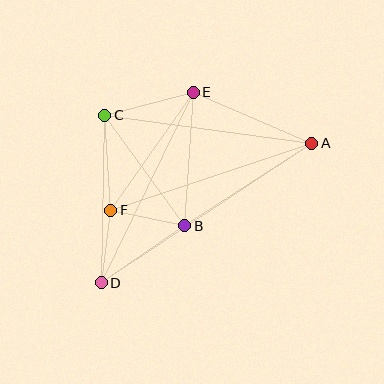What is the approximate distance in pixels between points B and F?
The distance between B and F is approximately 75 pixels.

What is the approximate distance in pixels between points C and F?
The distance between C and F is approximately 95 pixels.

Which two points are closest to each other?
Points D and F are closest to each other.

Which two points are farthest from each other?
Points A and D are farthest from each other.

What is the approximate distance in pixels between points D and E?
The distance between D and E is approximately 211 pixels.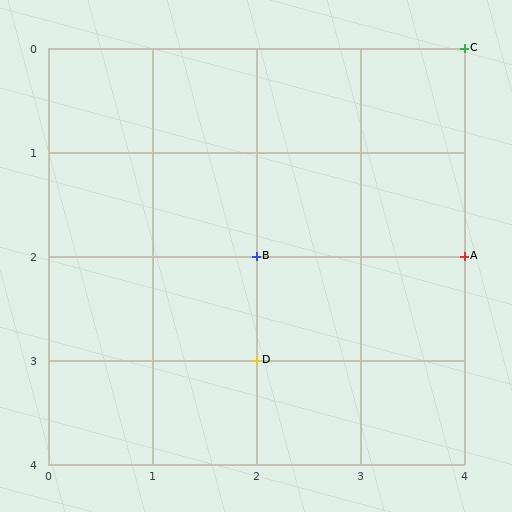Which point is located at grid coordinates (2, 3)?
Point D is at (2, 3).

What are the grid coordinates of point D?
Point D is at grid coordinates (2, 3).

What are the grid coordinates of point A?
Point A is at grid coordinates (4, 2).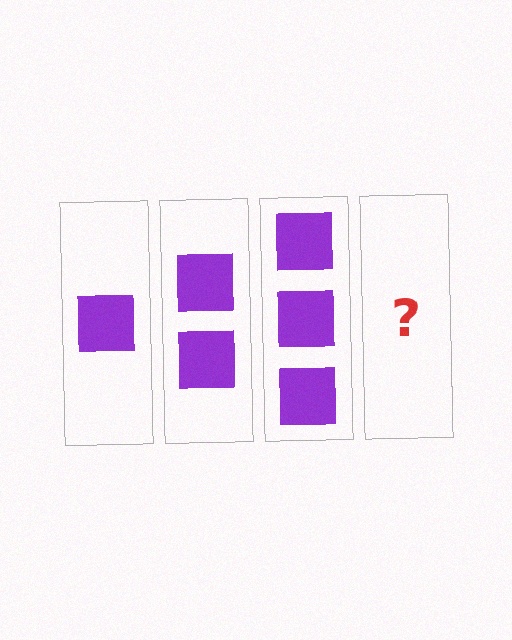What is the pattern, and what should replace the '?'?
The pattern is that each step adds one more square. The '?' should be 4 squares.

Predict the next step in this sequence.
The next step is 4 squares.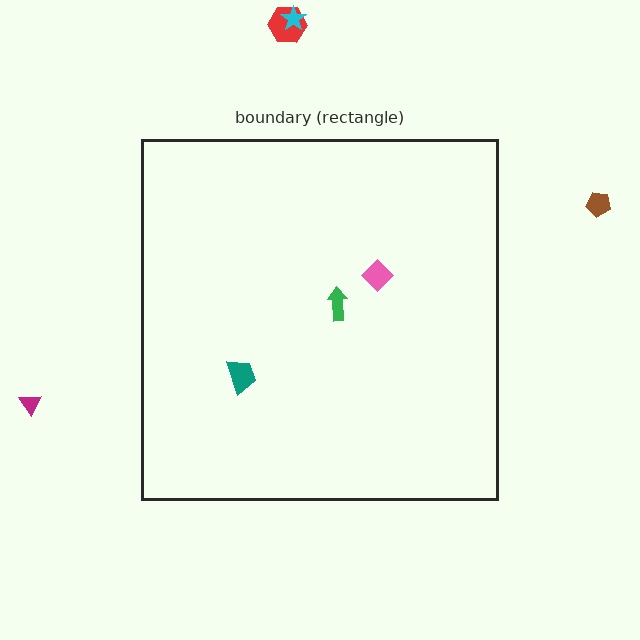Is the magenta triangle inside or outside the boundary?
Outside.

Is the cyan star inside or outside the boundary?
Outside.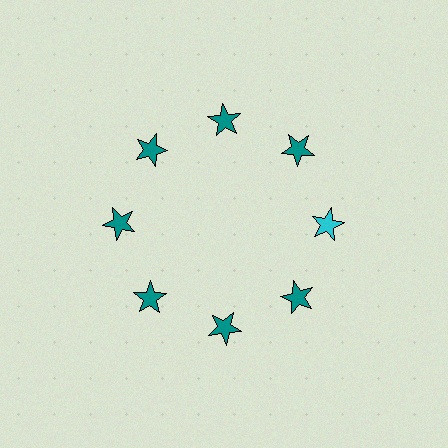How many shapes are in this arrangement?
There are 8 shapes arranged in a ring pattern.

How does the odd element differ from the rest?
It has a different color: cyan instead of teal.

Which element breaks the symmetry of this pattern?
The cyan star at roughly the 3 o'clock position breaks the symmetry. All other shapes are teal stars.